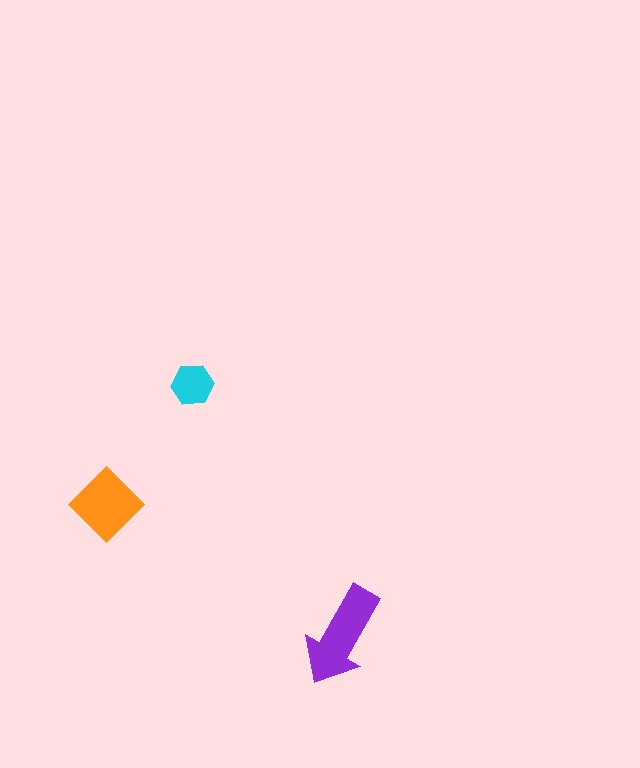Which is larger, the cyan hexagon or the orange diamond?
The orange diamond.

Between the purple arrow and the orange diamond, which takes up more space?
The purple arrow.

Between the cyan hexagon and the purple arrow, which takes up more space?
The purple arrow.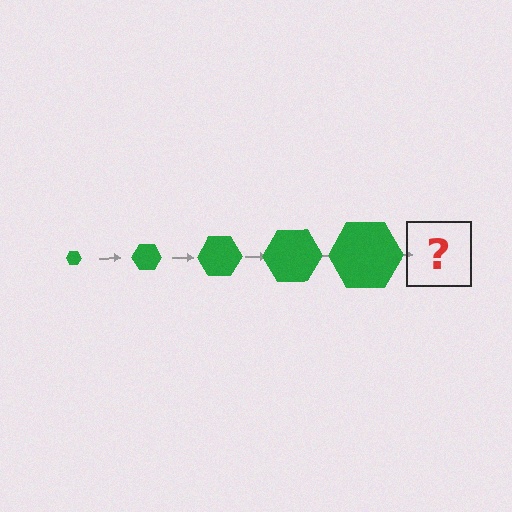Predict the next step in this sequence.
The next step is a green hexagon, larger than the previous one.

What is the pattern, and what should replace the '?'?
The pattern is that the hexagon gets progressively larger each step. The '?' should be a green hexagon, larger than the previous one.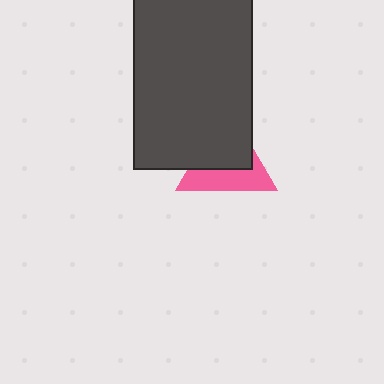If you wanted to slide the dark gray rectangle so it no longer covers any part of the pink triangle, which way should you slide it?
Slide it toward the upper-left — that is the most direct way to separate the two shapes.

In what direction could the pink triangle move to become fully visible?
The pink triangle could move toward the lower-right. That would shift it out from behind the dark gray rectangle entirely.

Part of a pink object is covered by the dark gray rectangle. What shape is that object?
It is a triangle.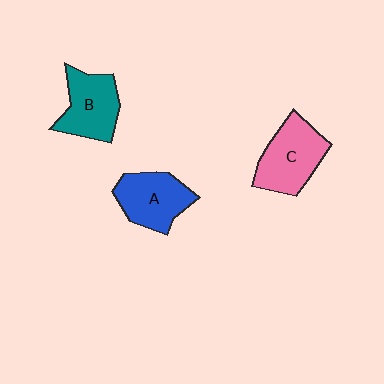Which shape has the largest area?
Shape C (pink).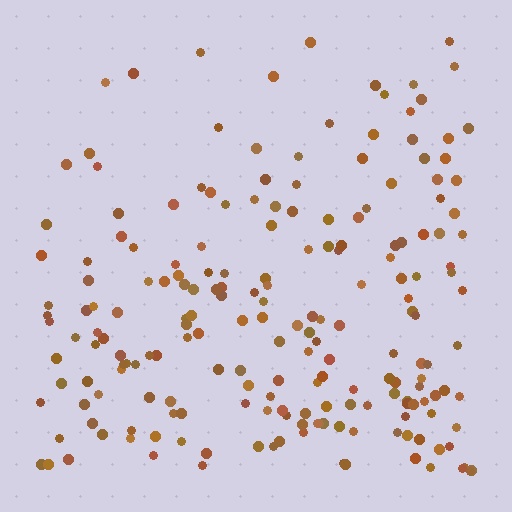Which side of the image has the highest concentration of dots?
The bottom.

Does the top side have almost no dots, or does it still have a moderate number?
Still a moderate number, just noticeably fewer than the bottom.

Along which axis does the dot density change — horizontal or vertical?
Vertical.